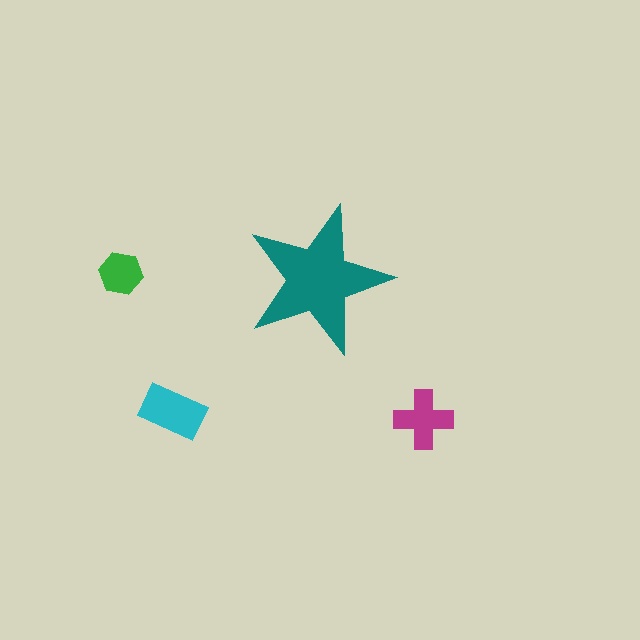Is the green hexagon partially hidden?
No, the green hexagon is fully visible.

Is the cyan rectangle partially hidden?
No, the cyan rectangle is fully visible.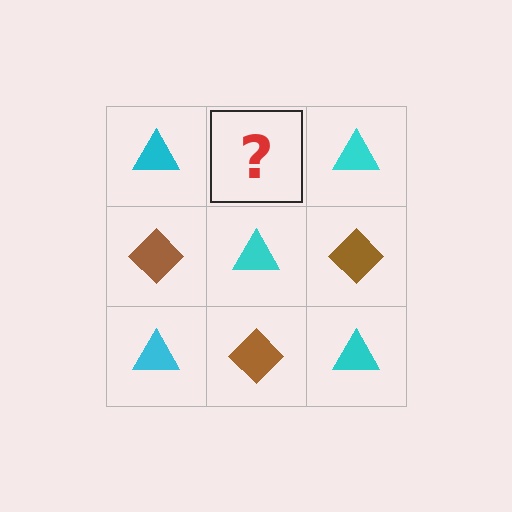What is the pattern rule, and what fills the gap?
The rule is that it alternates cyan triangle and brown diamond in a checkerboard pattern. The gap should be filled with a brown diamond.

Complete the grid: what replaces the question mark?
The question mark should be replaced with a brown diamond.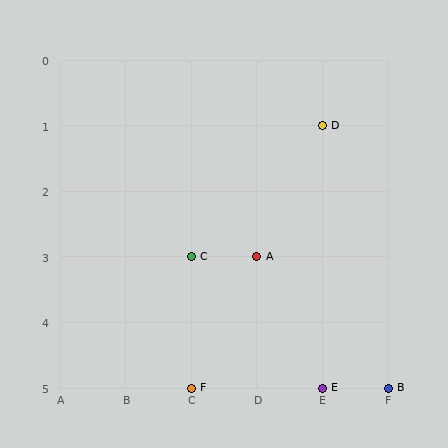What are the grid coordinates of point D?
Point D is at grid coordinates (E, 1).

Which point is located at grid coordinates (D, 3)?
Point A is at (D, 3).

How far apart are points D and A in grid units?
Points D and A are 1 column and 2 rows apart (about 2.2 grid units diagonally).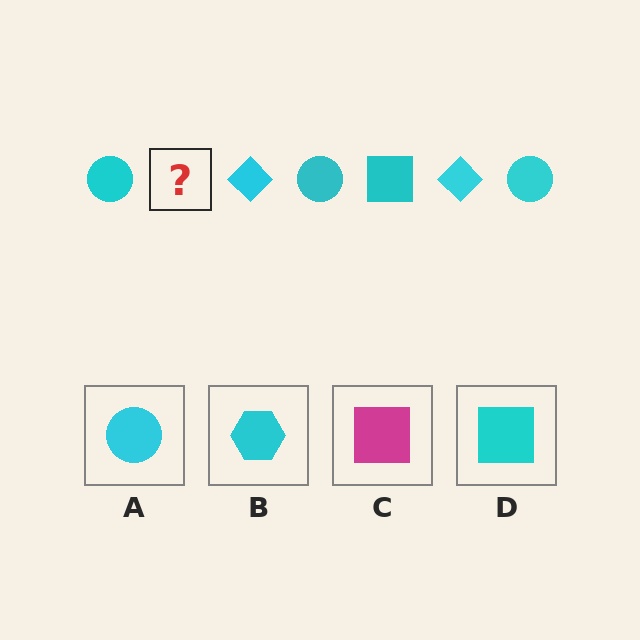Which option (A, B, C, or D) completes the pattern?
D.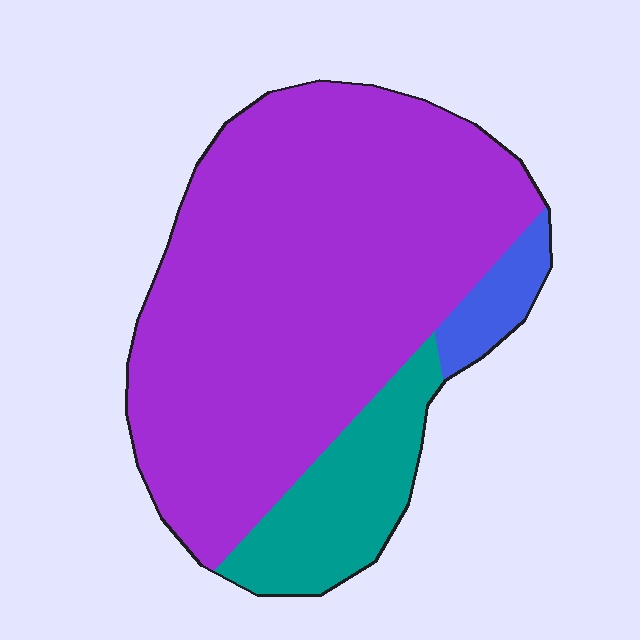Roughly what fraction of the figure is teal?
Teal covers about 15% of the figure.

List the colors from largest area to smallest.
From largest to smallest: purple, teal, blue.